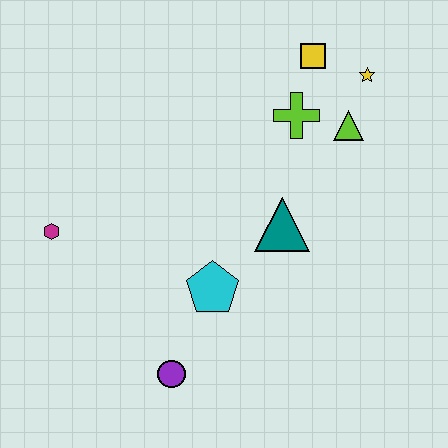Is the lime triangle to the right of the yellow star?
No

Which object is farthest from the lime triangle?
The magenta hexagon is farthest from the lime triangle.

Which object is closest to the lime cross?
The lime triangle is closest to the lime cross.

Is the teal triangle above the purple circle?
Yes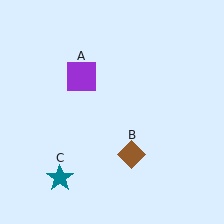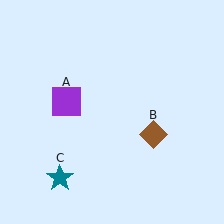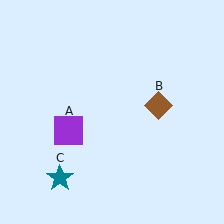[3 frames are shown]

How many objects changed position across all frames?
2 objects changed position: purple square (object A), brown diamond (object B).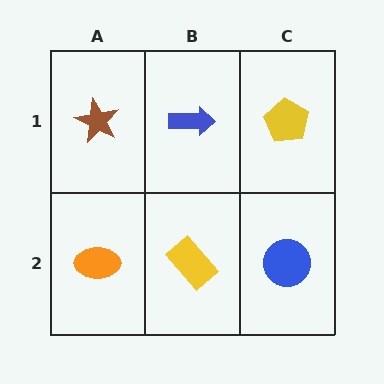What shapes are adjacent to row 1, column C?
A blue circle (row 2, column C), a blue arrow (row 1, column B).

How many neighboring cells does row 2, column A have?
2.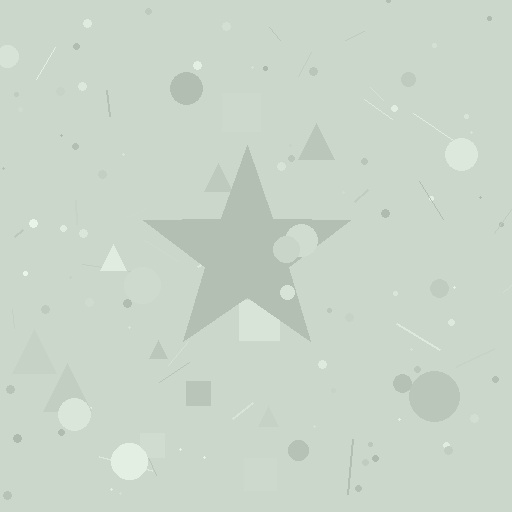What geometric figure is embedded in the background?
A star is embedded in the background.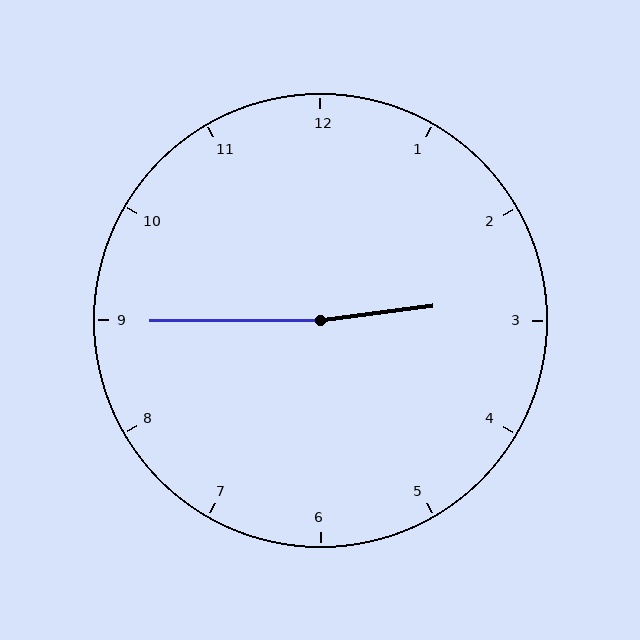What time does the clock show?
2:45.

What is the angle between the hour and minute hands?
Approximately 172 degrees.